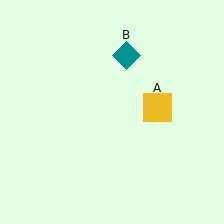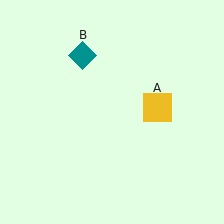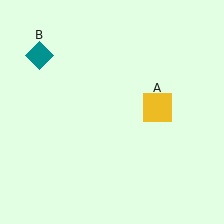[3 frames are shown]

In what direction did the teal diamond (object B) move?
The teal diamond (object B) moved left.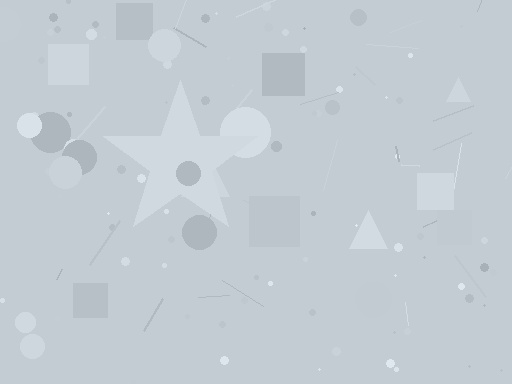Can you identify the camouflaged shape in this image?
The camouflaged shape is a star.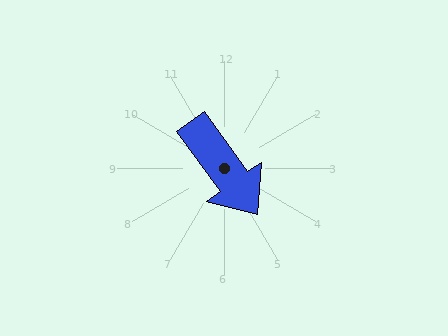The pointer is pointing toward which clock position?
Roughly 5 o'clock.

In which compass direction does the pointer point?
Southeast.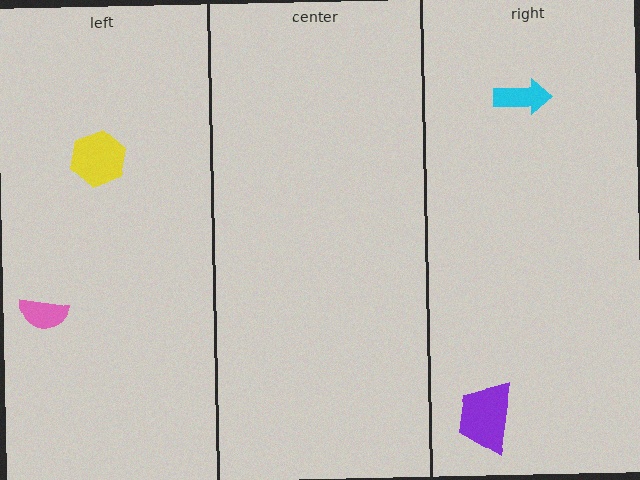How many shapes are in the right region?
2.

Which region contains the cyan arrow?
The right region.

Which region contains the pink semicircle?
The left region.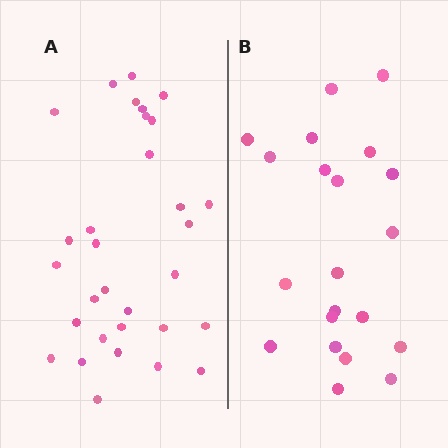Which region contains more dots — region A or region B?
Region A (the left region) has more dots.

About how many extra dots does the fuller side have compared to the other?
Region A has roughly 10 or so more dots than region B.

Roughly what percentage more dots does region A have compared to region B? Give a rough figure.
About 50% more.